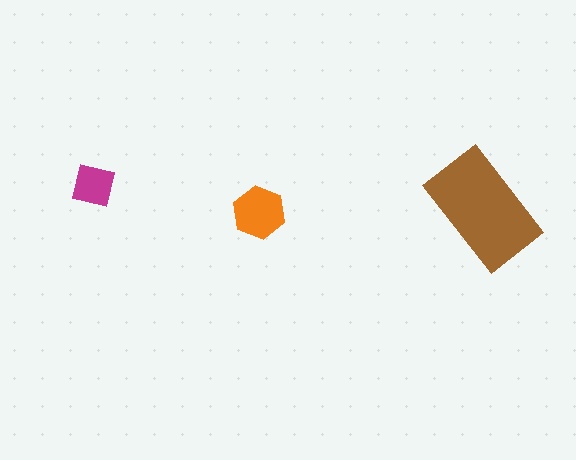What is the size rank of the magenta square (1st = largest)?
3rd.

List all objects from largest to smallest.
The brown rectangle, the orange hexagon, the magenta square.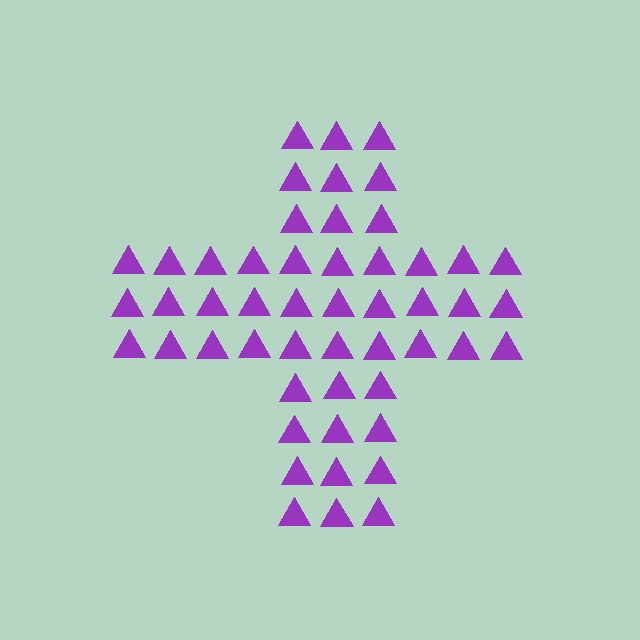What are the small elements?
The small elements are triangles.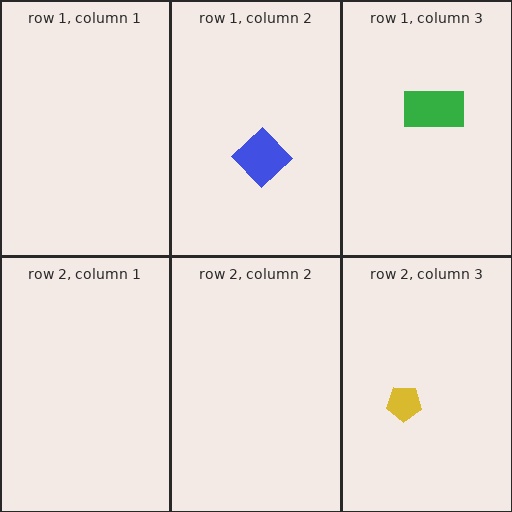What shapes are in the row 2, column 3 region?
The yellow pentagon.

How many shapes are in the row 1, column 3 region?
1.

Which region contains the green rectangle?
The row 1, column 3 region.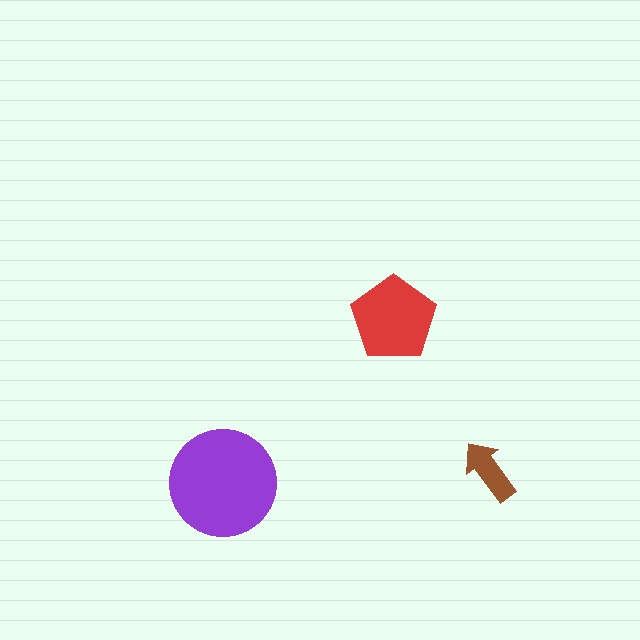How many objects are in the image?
There are 3 objects in the image.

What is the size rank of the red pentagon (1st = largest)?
2nd.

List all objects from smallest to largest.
The brown arrow, the red pentagon, the purple circle.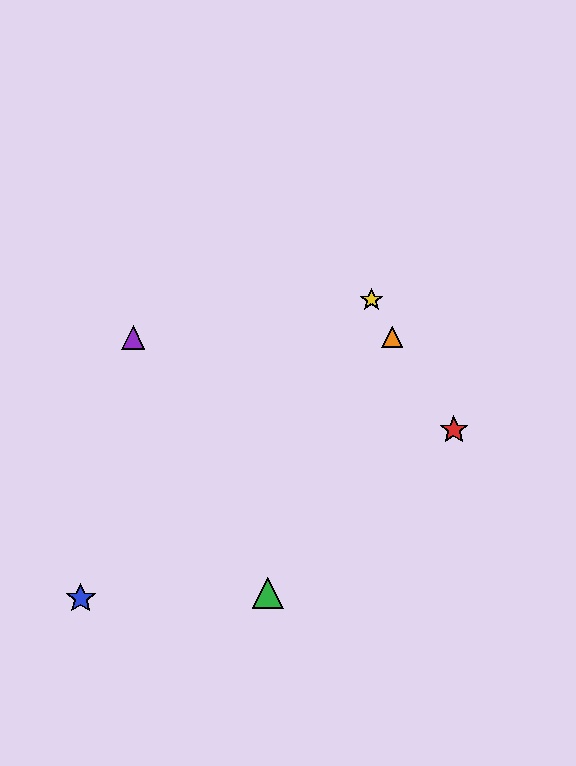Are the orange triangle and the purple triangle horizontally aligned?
Yes, both are at y≈337.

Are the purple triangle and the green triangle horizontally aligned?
No, the purple triangle is at y≈337 and the green triangle is at y≈593.